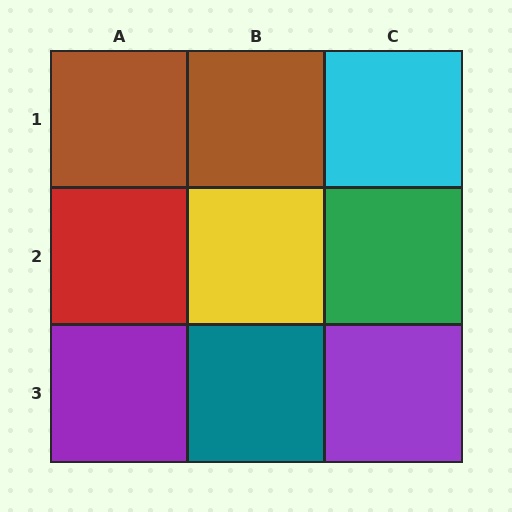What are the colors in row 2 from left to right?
Red, yellow, green.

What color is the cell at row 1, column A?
Brown.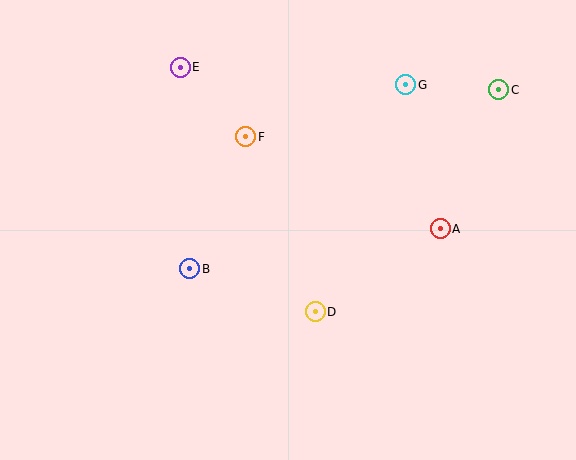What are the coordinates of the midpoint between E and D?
The midpoint between E and D is at (248, 189).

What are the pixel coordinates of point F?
Point F is at (246, 137).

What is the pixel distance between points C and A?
The distance between C and A is 151 pixels.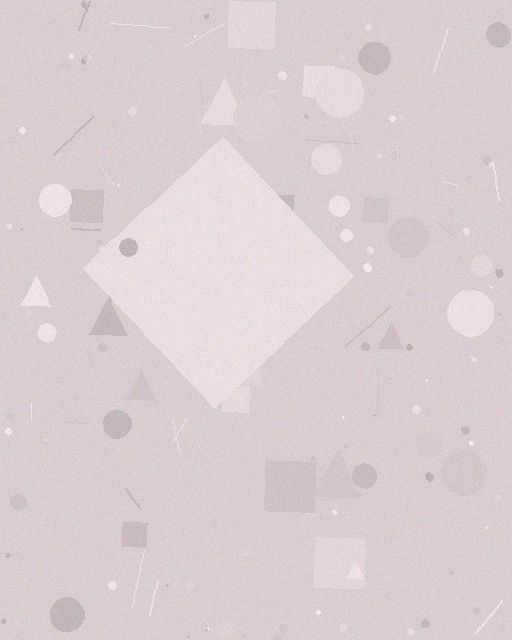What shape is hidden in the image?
A diamond is hidden in the image.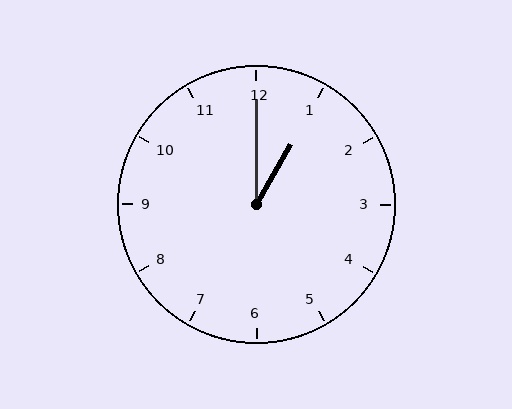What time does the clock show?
1:00.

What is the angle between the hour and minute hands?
Approximately 30 degrees.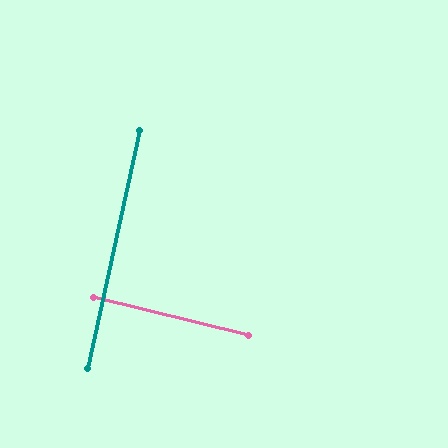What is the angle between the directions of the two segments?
Approximately 89 degrees.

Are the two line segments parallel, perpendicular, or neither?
Perpendicular — they meet at approximately 89°.